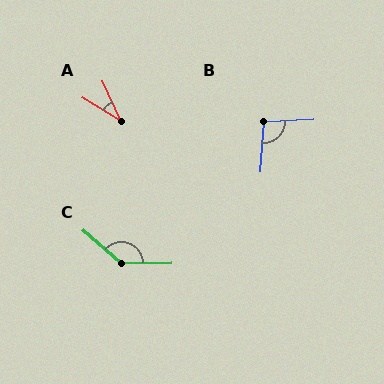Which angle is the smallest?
A, at approximately 34 degrees.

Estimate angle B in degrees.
Approximately 97 degrees.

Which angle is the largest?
C, at approximately 139 degrees.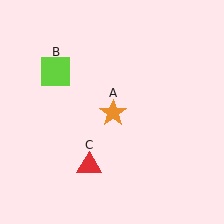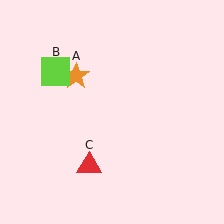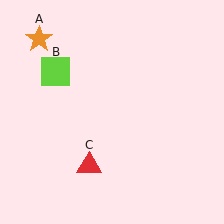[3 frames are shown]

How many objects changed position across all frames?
1 object changed position: orange star (object A).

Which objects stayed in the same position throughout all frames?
Lime square (object B) and red triangle (object C) remained stationary.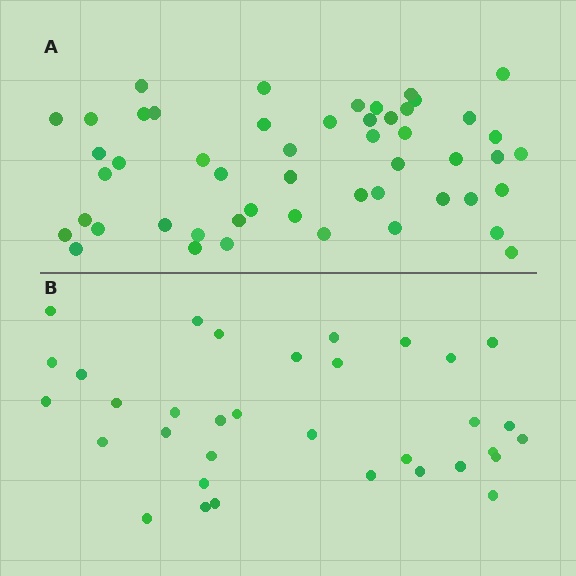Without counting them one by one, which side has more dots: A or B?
Region A (the top region) has more dots.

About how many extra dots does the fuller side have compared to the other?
Region A has approximately 15 more dots than region B.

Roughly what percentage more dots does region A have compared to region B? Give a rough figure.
About 50% more.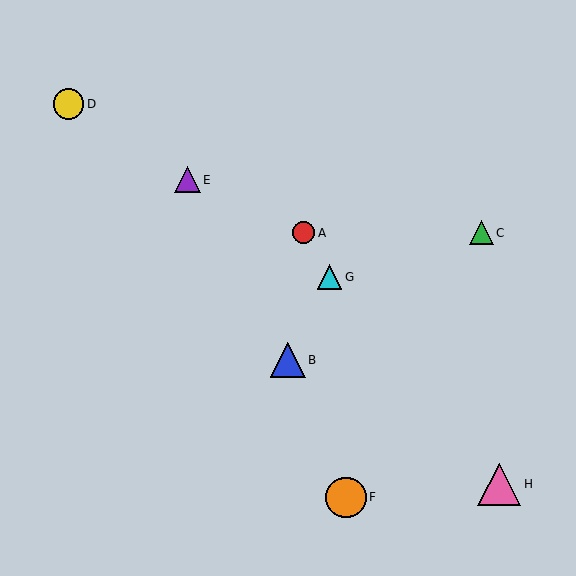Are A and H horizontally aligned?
No, A is at y≈233 and H is at y≈484.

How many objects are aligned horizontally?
2 objects (A, C) are aligned horizontally.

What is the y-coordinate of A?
Object A is at y≈233.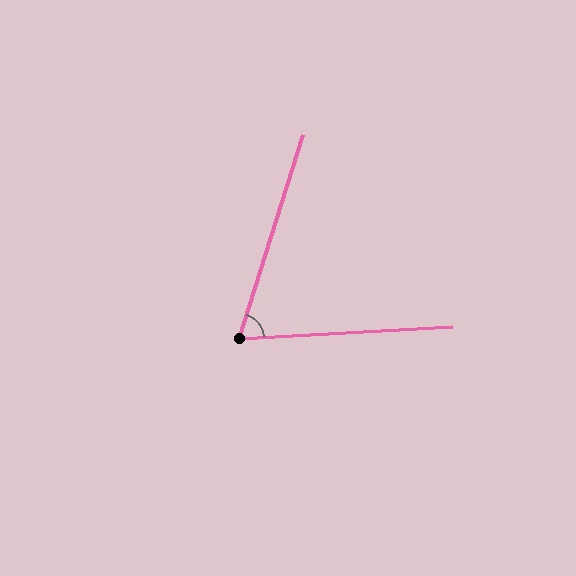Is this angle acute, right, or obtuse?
It is acute.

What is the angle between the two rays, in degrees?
Approximately 69 degrees.